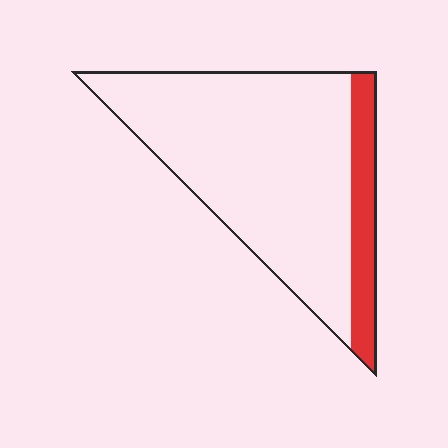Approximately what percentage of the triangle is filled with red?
Approximately 15%.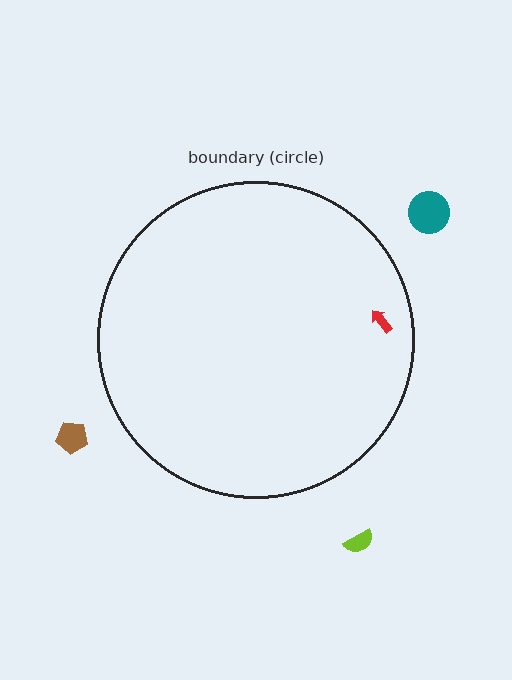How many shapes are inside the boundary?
1 inside, 3 outside.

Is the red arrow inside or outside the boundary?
Inside.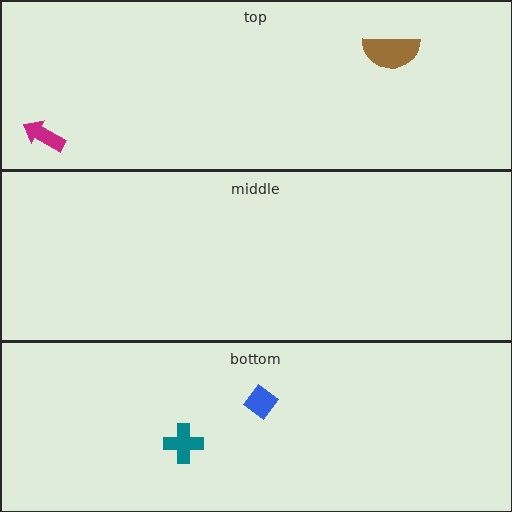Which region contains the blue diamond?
The bottom region.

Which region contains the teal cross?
The bottom region.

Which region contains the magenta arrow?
The top region.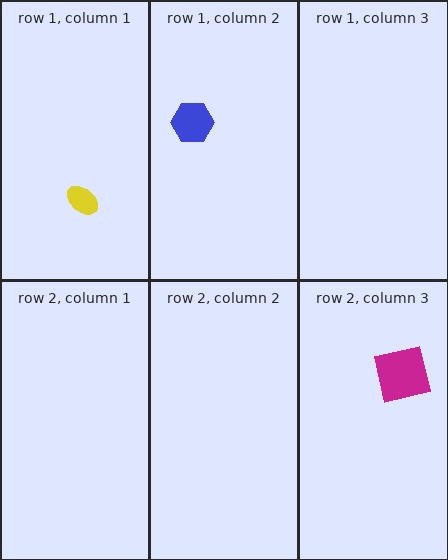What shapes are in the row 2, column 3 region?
The magenta square.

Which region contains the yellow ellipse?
The row 1, column 1 region.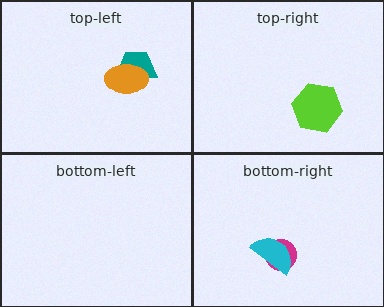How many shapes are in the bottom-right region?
2.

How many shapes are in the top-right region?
1.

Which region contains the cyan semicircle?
The bottom-right region.